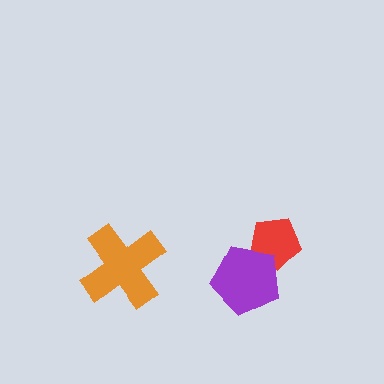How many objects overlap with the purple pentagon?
1 object overlaps with the purple pentagon.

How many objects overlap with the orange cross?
0 objects overlap with the orange cross.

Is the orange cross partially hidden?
No, no other shape covers it.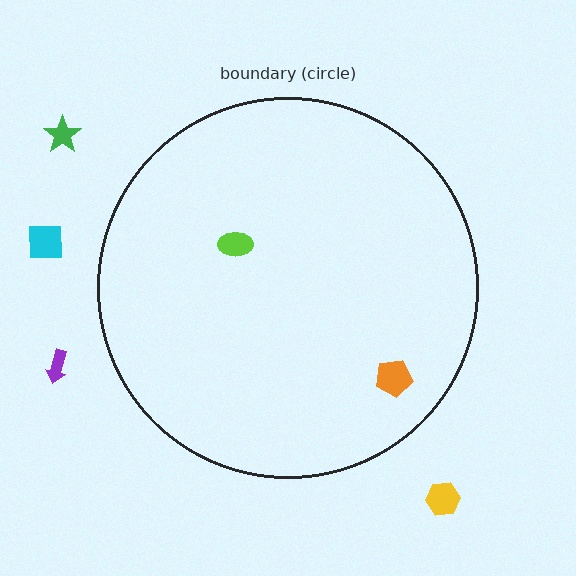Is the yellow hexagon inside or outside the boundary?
Outside.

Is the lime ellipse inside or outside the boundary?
Inside.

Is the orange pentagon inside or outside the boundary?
Inside.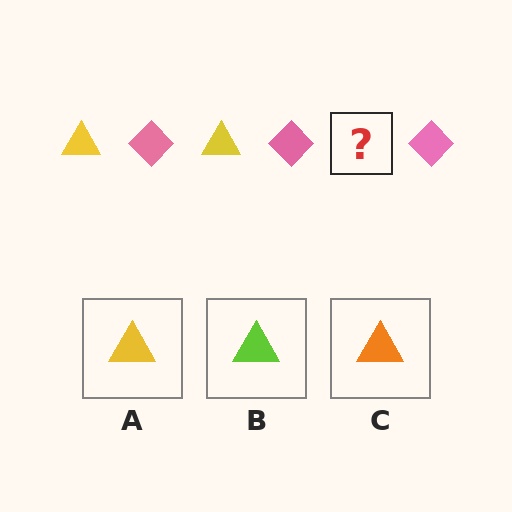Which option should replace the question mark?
Option A.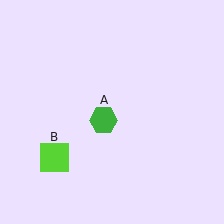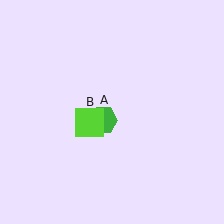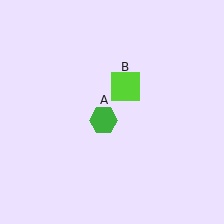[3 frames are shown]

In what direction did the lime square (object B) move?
The lime square (object B) moved up and to the right.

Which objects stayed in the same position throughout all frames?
Green hexagon (object A) remained stationary.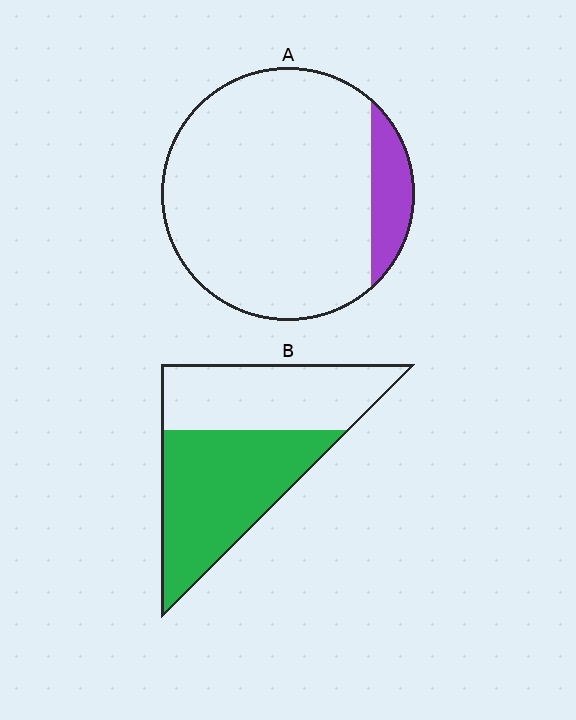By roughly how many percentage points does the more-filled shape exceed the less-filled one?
By roughly 45 percentage points (B over A).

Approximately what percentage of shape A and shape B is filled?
A is approximately 10% and B is approximately 55%.